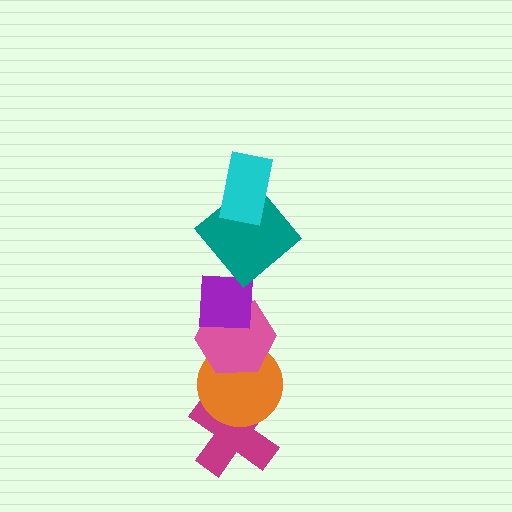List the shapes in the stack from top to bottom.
From top to bottom: the cyan rectangle, the teal diamond, the purple square, the pink hexagon, the orange circle, the magenta cross.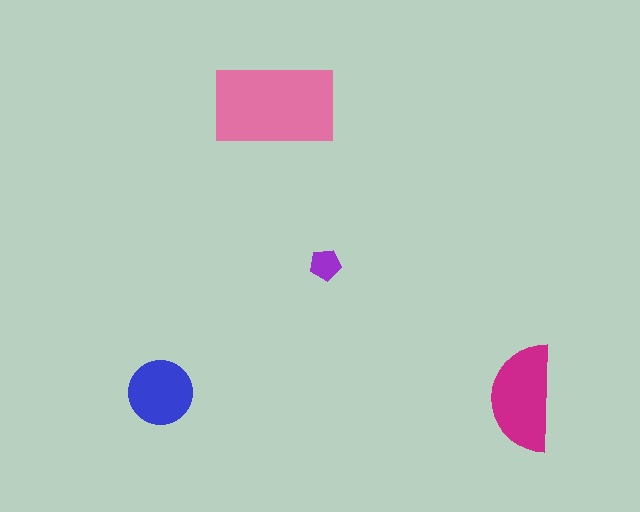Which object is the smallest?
The purple pentagon.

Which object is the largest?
The pink rectangle.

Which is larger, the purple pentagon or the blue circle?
The blue circle.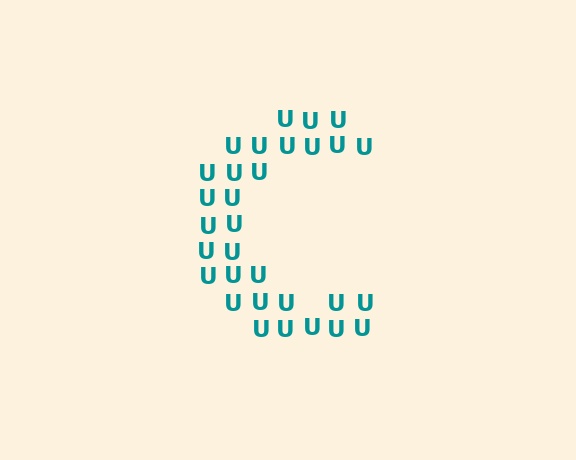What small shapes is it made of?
It is made of small letter U's.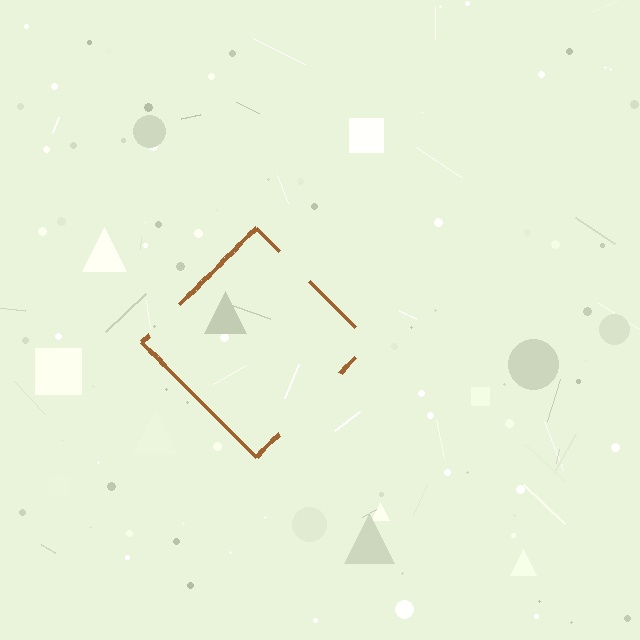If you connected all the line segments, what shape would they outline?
They would outline a diamond.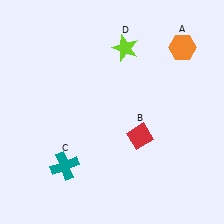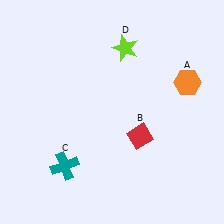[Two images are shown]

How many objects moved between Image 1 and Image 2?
1 object moved between the two images.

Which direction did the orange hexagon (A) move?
The orange hexagon (A) moved down.